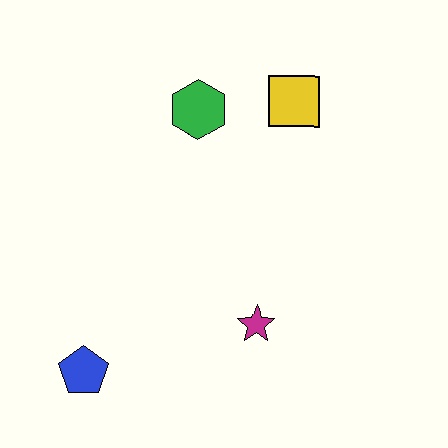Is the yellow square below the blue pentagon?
No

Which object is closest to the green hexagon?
The yellow square is closest to the green hexagon.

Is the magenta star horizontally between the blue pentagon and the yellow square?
Yes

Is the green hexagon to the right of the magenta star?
No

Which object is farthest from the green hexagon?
The blue pentagon is farthest from the green hexagon.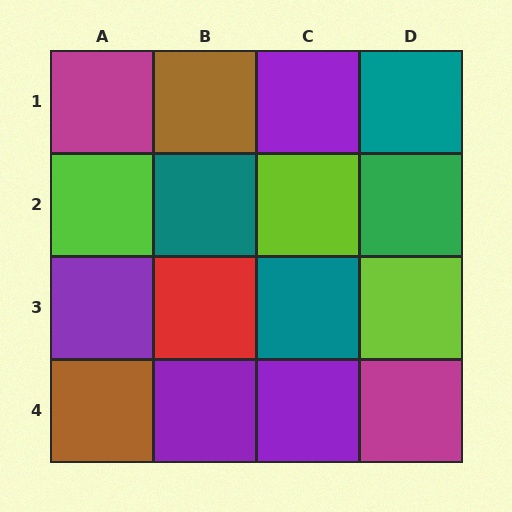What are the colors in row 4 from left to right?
Brown, purple, purple, magenta.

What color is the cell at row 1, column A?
Magenta.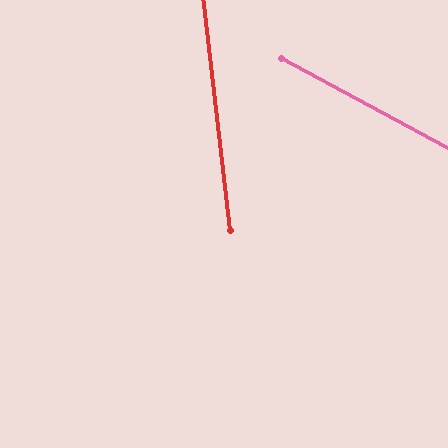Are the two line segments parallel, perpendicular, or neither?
Neither parallel nor perpendicular — they differ by about 55°.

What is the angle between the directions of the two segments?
Approximately 55 degrees.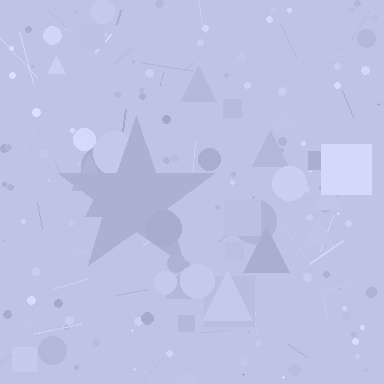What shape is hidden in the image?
A star is hidden in the image.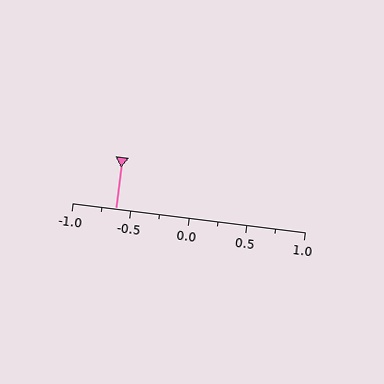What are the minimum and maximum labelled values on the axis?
The axis runs from -1.0 to 1.0.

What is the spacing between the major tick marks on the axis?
The major ticks are spaced 0.5 apart.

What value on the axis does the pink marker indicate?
The marker indicates approximately -0.62.